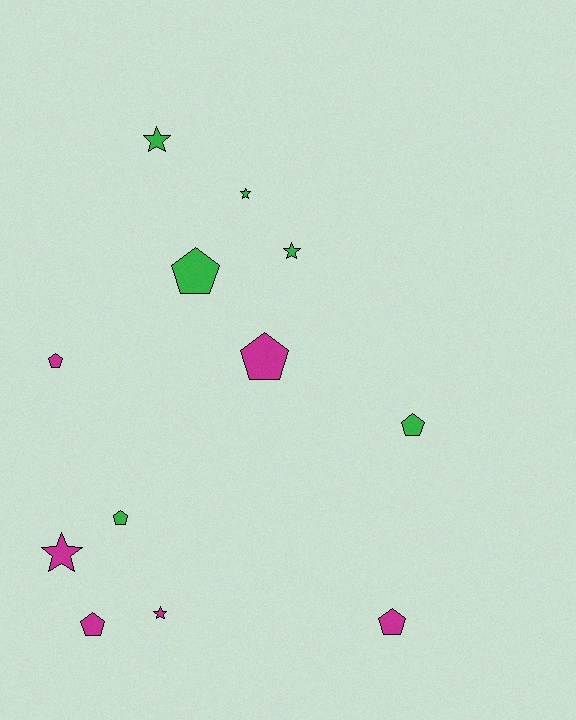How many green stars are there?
There are 3 green stars.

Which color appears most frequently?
Green, with 6 objects.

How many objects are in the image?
There are 12 objects.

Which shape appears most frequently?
Pentagon, with 7 objects.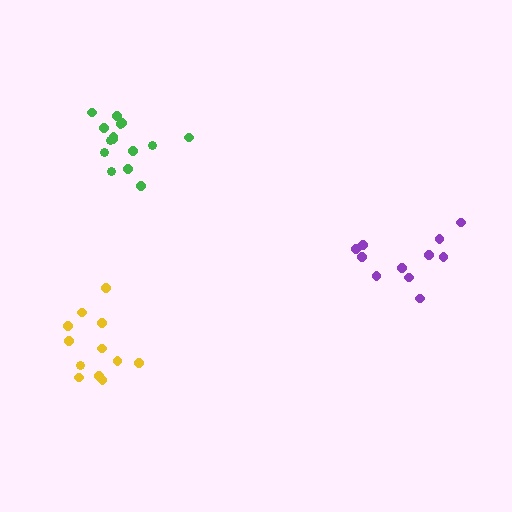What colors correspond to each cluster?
The clusters are colored: yellow, purple, green.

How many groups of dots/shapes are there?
There are 3 groups.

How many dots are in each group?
Group 1: 12 dots, Group 2: 11 dots, Group 3: 15 dots (38 total).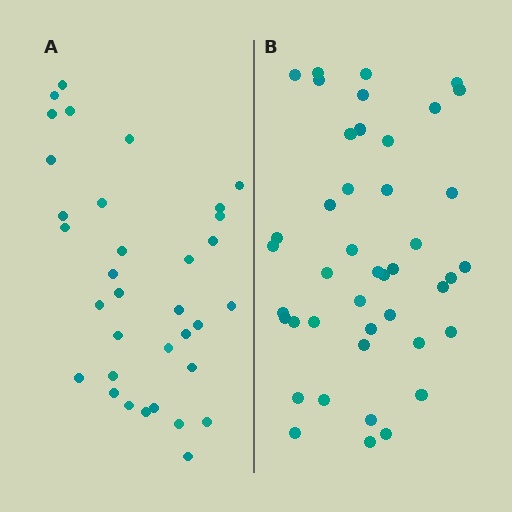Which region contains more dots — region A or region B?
Region B (the right region) has more dots.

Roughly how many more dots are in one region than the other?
Region B has roughly 8 or so more dots than region A.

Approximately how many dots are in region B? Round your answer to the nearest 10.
About 40 dots. (The exact count is 43, which rounds to 40.)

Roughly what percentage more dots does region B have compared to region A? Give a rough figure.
About 25% more.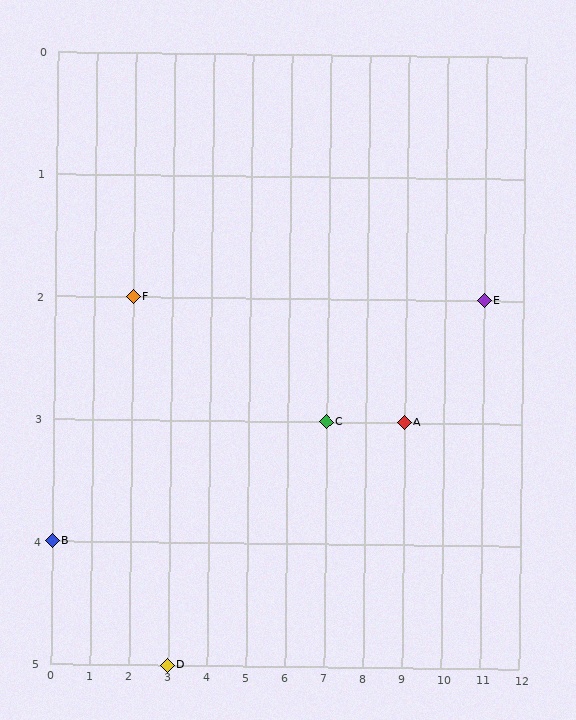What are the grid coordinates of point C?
Point C is at grid coordinates (7, 3).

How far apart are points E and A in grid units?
Points E and A are 2 columns and 1 row apart (about 2.2 grid units diagonally).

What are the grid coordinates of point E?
Point E is at grid coordinates (11, 2).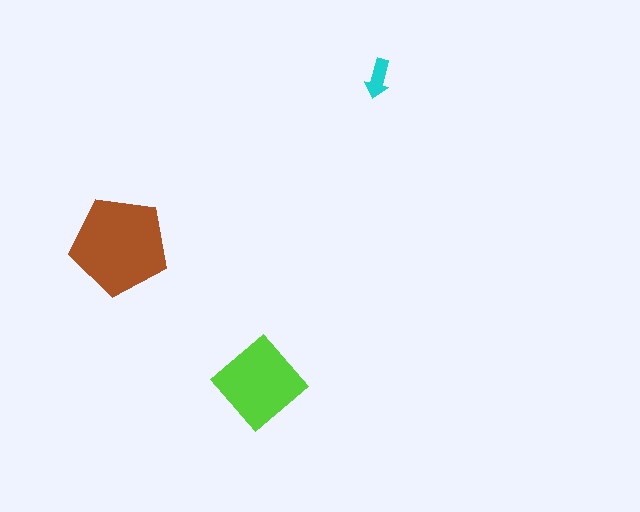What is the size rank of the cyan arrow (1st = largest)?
3rd.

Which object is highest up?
The cyan arrow is topmost.